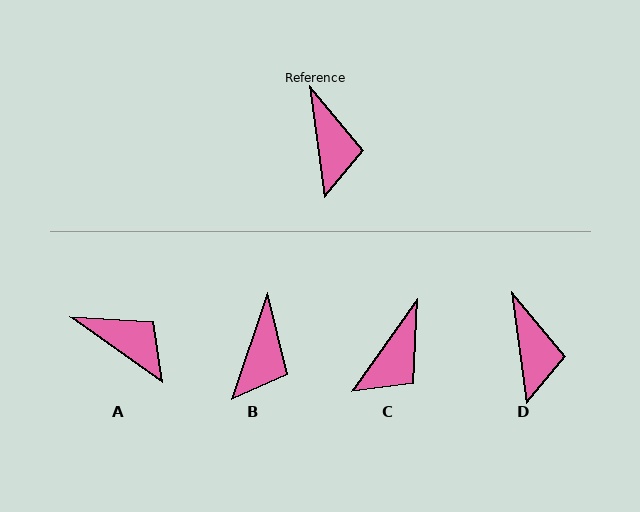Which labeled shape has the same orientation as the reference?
D.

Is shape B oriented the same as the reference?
No, it is off by about 26 degrees.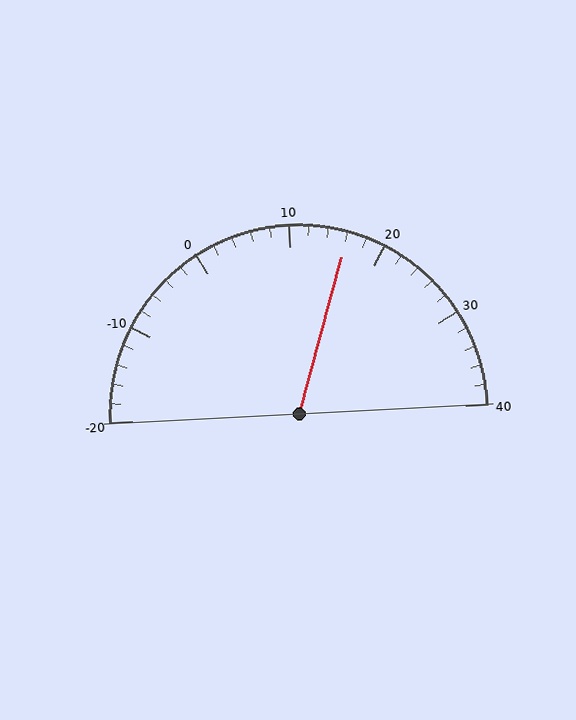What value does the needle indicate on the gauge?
The needle indicates approximately 16.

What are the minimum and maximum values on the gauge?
The gauge ranges from -20 to 40.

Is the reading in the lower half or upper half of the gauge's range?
The reading is in the upper half of the range (-20 to 40).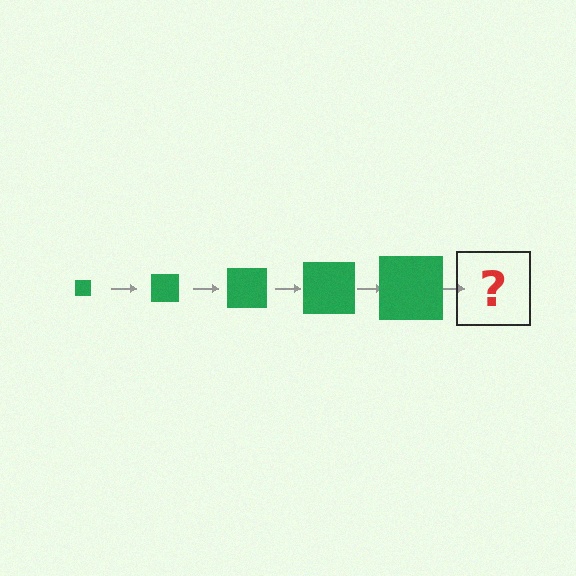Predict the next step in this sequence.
The next step is a green square, larger than the previous one.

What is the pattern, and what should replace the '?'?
The pattern is that the square gets progressively larger each step. The '?' should be a green square, larger than the previous one.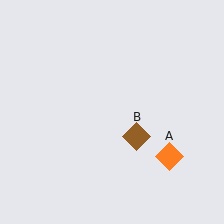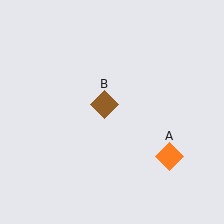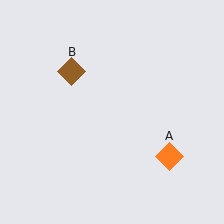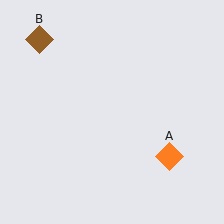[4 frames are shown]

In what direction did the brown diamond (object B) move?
The brown diamond (object B) moved up and to the left.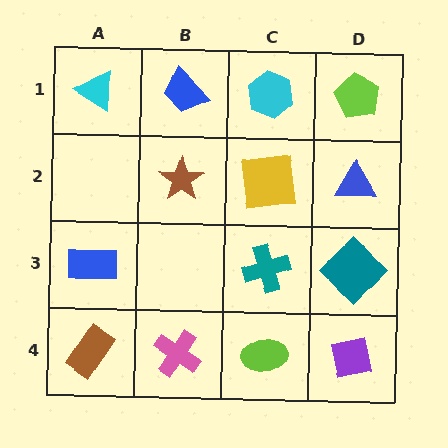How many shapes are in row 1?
4 shapes.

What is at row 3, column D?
A teal diamond.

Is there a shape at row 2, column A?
No, that cell is empty.